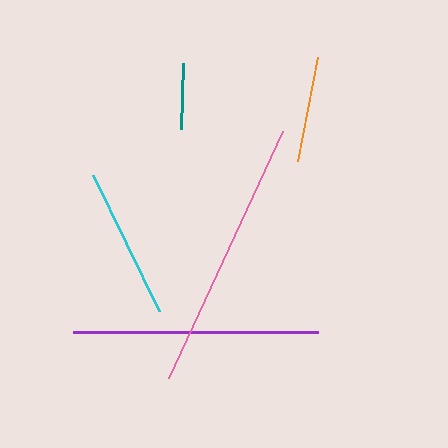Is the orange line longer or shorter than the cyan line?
The cyan line is longer than the orange line.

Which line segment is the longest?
The pink line is the longest at approximately 272 pixels.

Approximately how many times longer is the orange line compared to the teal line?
The orange line is approximately 1.6 times the length of the teal line.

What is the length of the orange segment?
The orange segment is approximately 106 pixels long.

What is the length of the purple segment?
The purple segment is approximately 244 pixels long.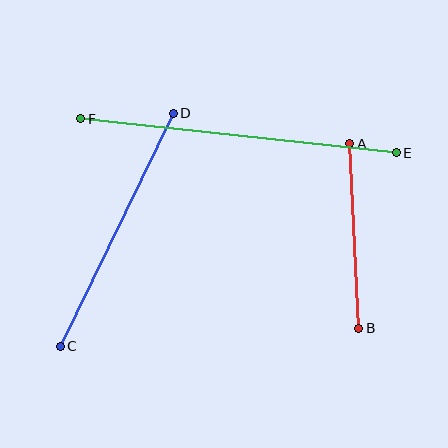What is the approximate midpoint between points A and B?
The midpoint is at approximately (354, 236) pixels.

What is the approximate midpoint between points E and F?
The midpoint is at approximately (238, 136) pixels.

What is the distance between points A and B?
The distance is approximately 185 pixels.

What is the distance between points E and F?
The distance is approximately 318 pixels.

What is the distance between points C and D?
The distance is approximately 259 pixels.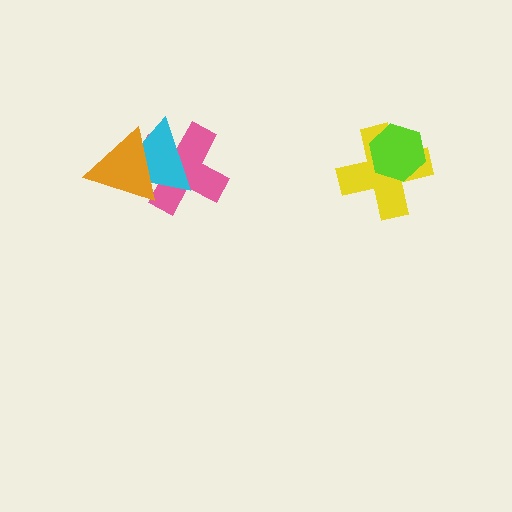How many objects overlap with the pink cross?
2 objects overlap with the pink cross.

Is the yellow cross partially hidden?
Yes, it is partially covered by another shape.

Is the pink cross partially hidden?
Yes, it is partially covered by another shape.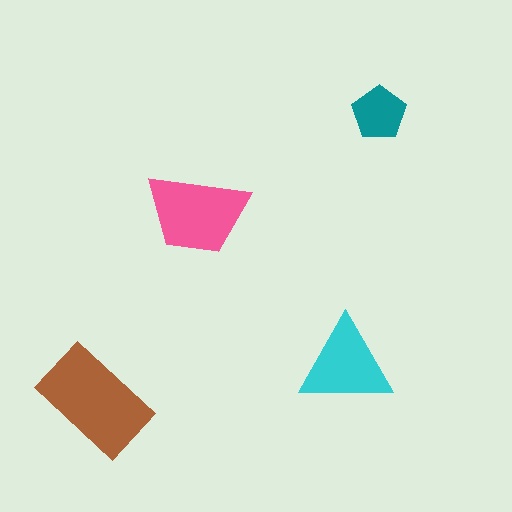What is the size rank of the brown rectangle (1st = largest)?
1st.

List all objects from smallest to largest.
The teal pentagon, the cyan triangle, the pink trapezoid, the brown rectangle.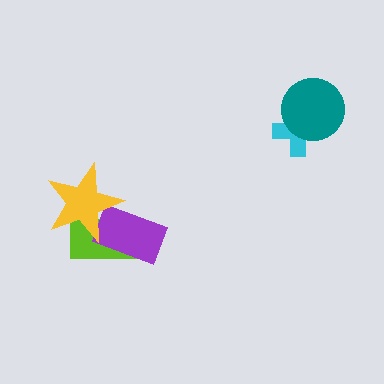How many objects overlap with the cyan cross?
1 object overlaps with the cyan cross.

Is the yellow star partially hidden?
No, no other shape covers it.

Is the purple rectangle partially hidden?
Yes, it is partially covered by another shape.